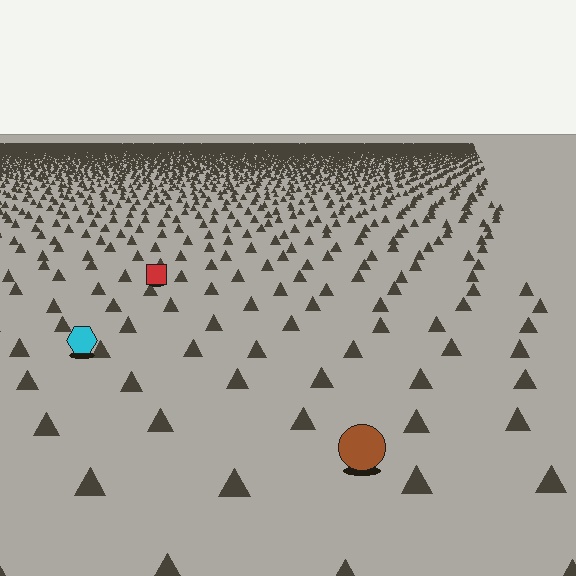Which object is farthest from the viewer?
The red square is farthest from the viewer. It appears smaller and the ground texture around it is denser.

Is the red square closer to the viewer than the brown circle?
No. The brown circle is closer — you can tell from the texture gradient: the ground texture is coarser near it.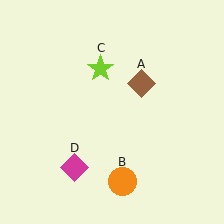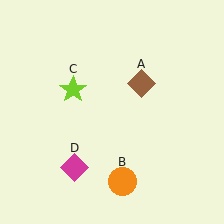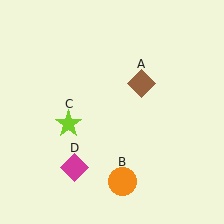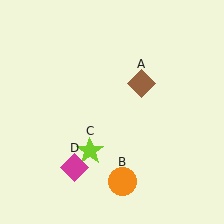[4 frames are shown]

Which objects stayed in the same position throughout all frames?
Brown diamond (object A) and orange circle (object B) and magenta diamond (object D) remained stationary.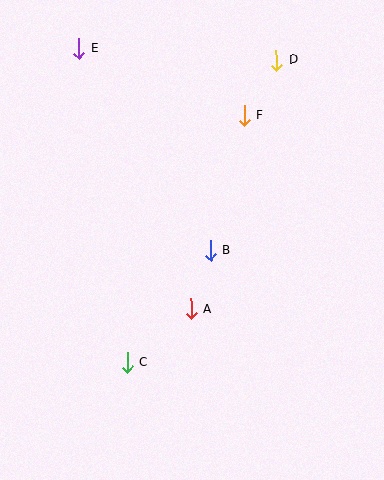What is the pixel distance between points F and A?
The distance between F and A is 200 pixels.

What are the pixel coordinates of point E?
Point E is at (79, 49).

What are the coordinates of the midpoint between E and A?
The midpoint between E and A is at (135, 179).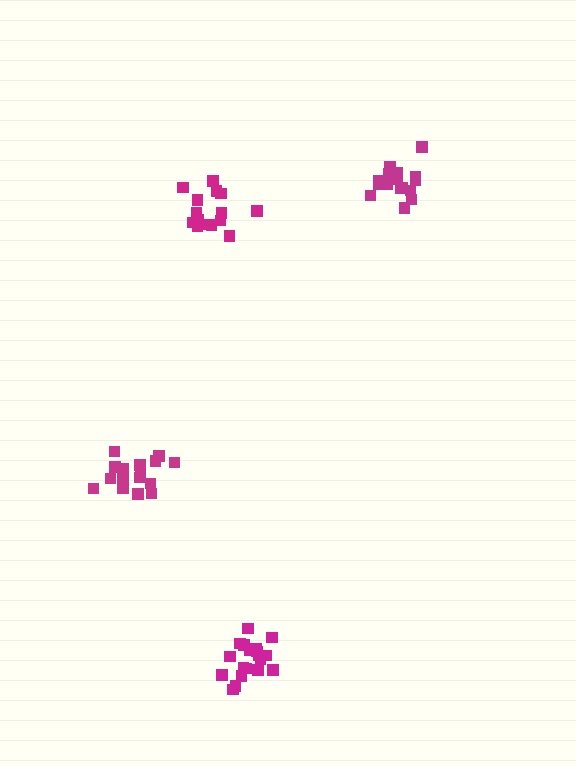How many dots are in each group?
Group 1: 16 dots, Group 2: 19 dots, Group 3: 17 dots, Group 4: 15 dots (67 total).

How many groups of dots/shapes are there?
There are 4 groups.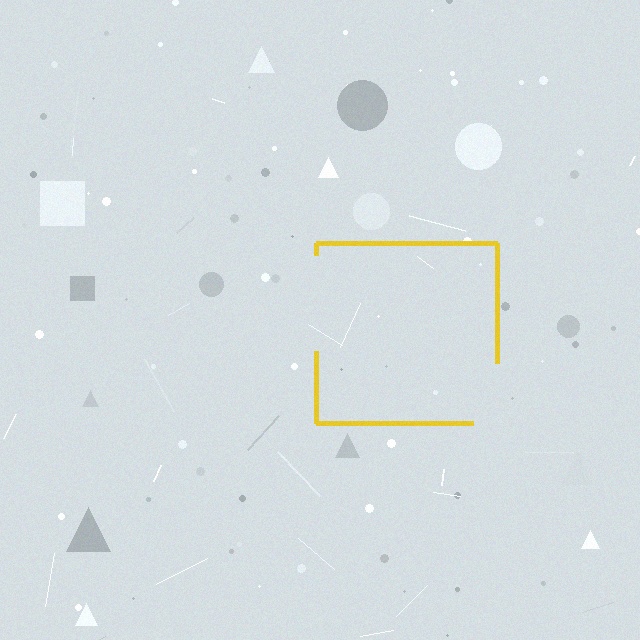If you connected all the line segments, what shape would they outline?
They would outline a square.